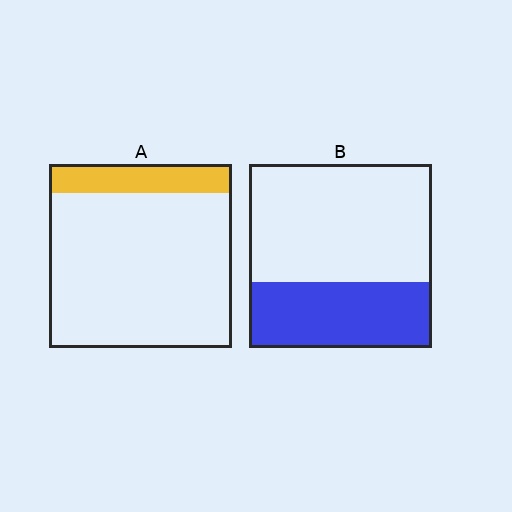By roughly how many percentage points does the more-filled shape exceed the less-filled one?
By roughly 20 percentage points (B over A).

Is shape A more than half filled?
No.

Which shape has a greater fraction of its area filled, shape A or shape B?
Shape B.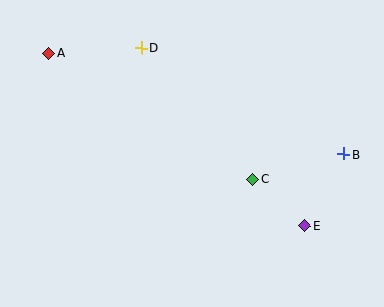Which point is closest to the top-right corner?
Point B is closest to the top-right corner.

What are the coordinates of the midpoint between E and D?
The midpoint between E and D is at (223, 136).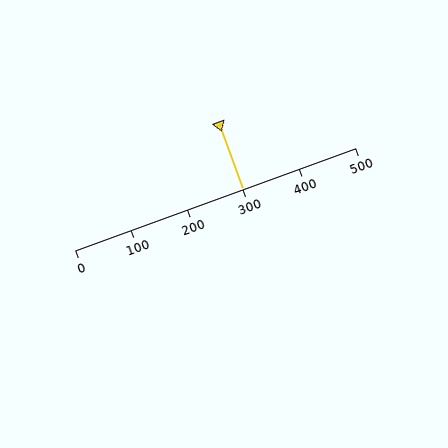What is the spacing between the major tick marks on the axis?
The major ticks are spaced 100 apart.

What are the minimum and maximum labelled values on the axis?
The axis runs from 0 to 500.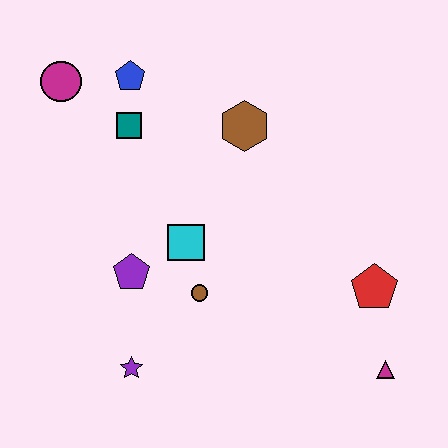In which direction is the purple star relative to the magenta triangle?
The purple star is to the left of the magenta triangle.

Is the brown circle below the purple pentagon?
Yes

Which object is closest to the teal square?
The blue pentagon is closest to the teal square.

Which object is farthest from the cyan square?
The magenta triangle is farthest from the cyan square.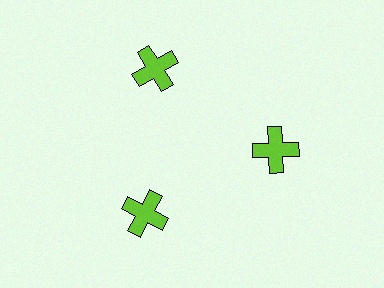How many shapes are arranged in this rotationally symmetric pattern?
There are 3 shapes, arranged in 3 groups of 1.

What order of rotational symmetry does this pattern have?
This pattern has 3-fold rotational symmetry.